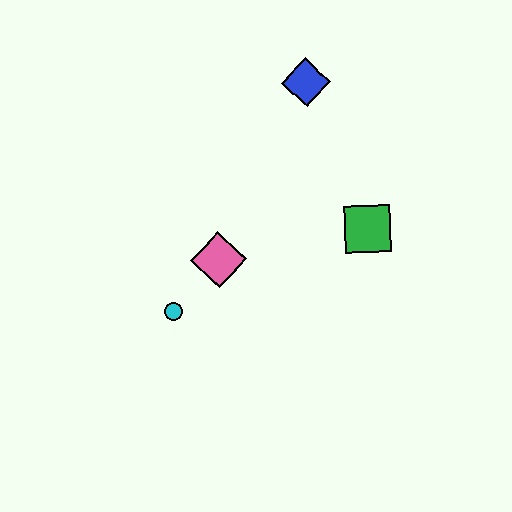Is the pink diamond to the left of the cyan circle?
No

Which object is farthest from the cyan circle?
The blue diamond is farthest from the cyan circle.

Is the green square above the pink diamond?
Yes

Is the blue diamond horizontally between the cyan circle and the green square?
Yes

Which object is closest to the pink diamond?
The cyan circle is closest to the pink diamond.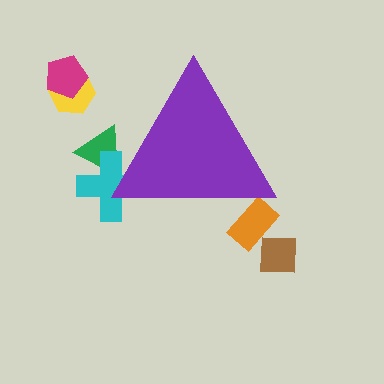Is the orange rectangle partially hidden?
Yes, the orange rectangle is partially hidden behind the purple triangle.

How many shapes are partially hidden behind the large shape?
3 shapes are partially hidden.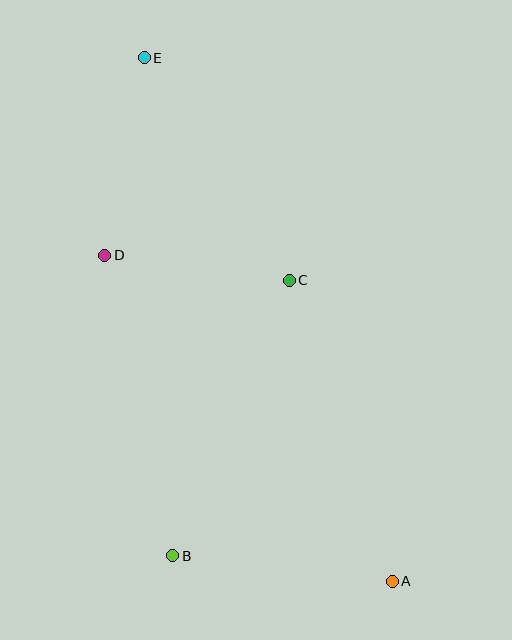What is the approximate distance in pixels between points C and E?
The distance between C and E is approximately 265 pixels.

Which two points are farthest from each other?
Points A and E are farthest from each other.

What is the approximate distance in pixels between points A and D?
The distance between A and D is approximately 435 pixels.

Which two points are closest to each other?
Points C and D are closest to each other.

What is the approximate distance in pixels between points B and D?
The distance between B and D is approximately 308 pixels.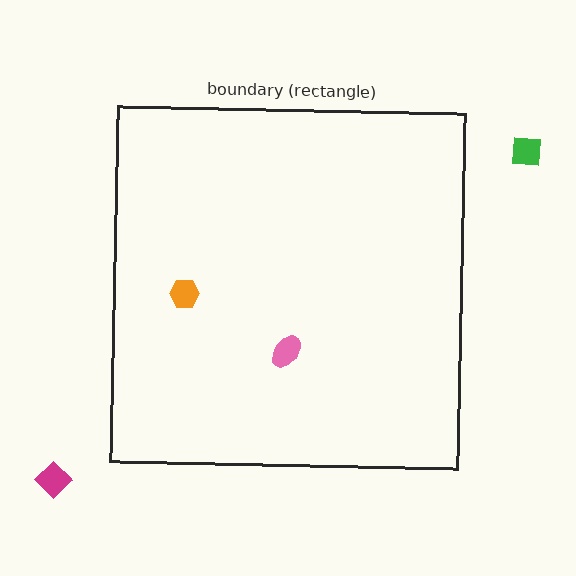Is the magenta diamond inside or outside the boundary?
Outside.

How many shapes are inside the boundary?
2 inside, 2 outside.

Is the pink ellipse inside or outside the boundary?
Inside.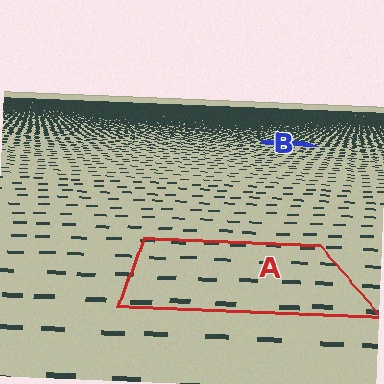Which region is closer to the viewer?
Region A is closer. The texture elements there are larger and more spread out.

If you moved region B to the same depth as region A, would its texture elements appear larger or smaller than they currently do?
They would appear larger. At a closer depth, the same texture elements are projected at a bigger on-screen size.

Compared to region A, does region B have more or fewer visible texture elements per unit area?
Region B has more texture elements per unit area — they are packed more densely because it is farther away.